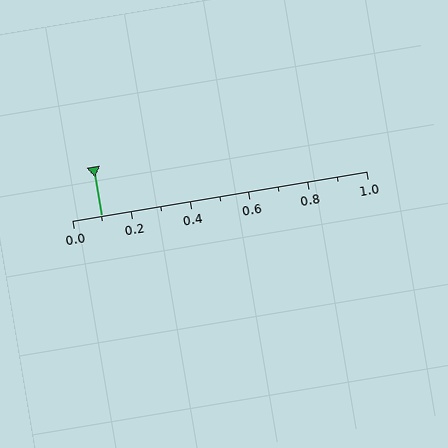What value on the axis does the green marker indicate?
The marker indicates approximately 0.1.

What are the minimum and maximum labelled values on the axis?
The axis runs from 0.0 to 1.0.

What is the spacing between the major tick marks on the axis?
The major ticks are spaced 0.2 apart.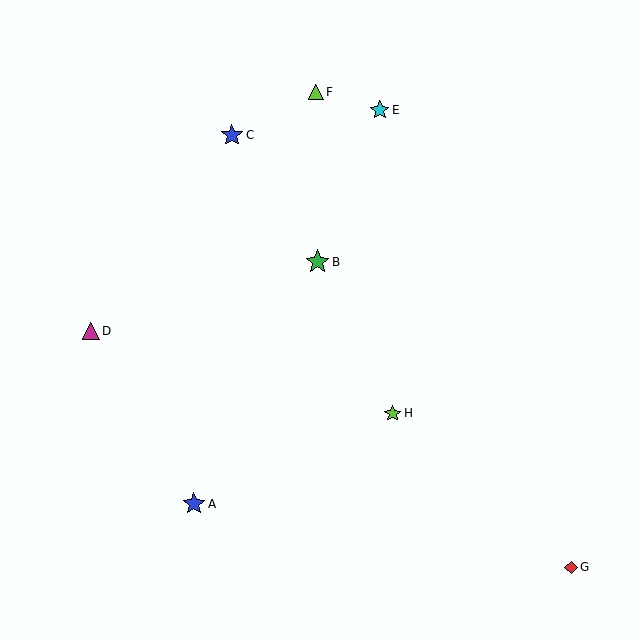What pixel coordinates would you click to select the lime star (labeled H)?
Click at (393, 413) to select the lime star H.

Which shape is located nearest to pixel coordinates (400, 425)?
The lime star (labeled H) at (393, 413) is nearest to that location.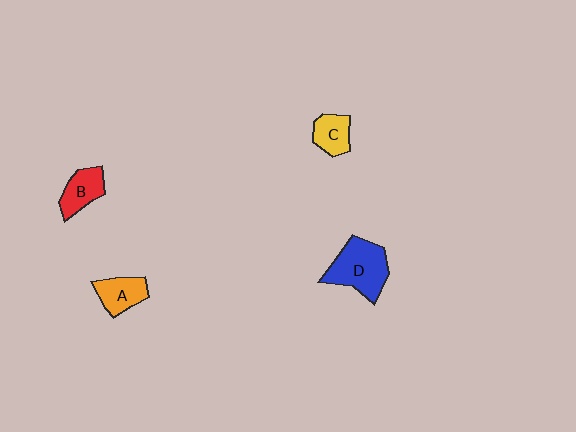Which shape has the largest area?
Shape D (blue).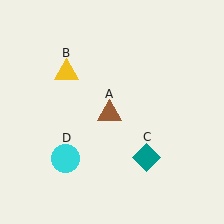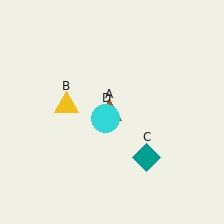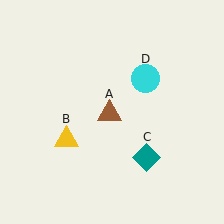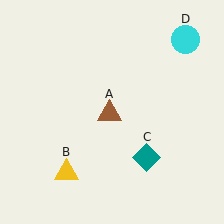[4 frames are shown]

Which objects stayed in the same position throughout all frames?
Brown triangle (object A) and teal diamond (object C) remained stationary.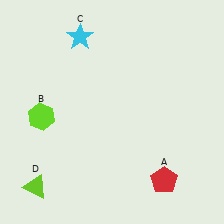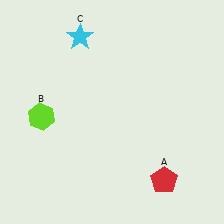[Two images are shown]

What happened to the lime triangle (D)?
The lime triangle (D) was removed in Image 2. It was in the bottom-left area of Image 1.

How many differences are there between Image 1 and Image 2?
There is 1 difference between the two images.